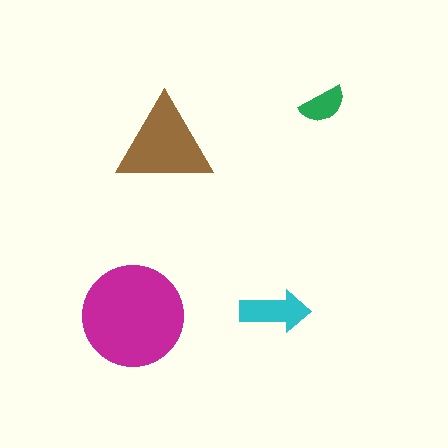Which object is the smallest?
The green semicircle.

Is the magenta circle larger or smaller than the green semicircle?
Larger.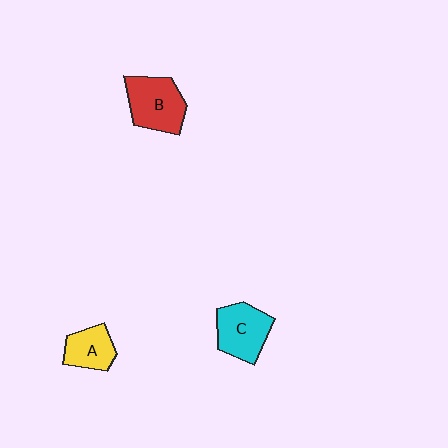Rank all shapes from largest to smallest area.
From largest to smallest: B (red), C (cyan), A (yellow).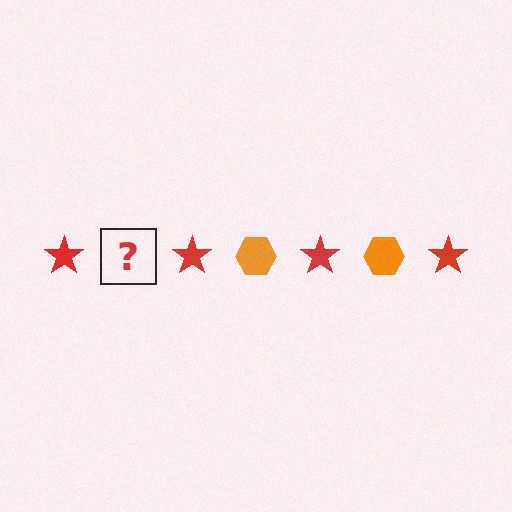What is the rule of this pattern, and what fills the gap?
The rule is that the pattern alternates between red star and orange hexagon. The gap should be filled with an orange hexagon.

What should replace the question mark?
The question mark should be replaced with an orange hexagon.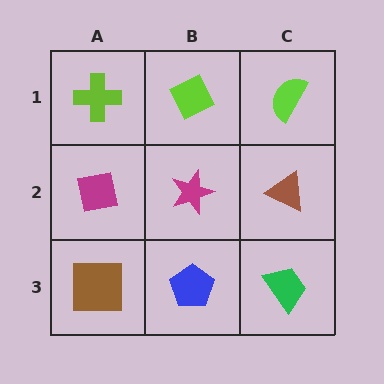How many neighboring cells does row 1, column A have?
2.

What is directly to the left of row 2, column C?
A magenta star.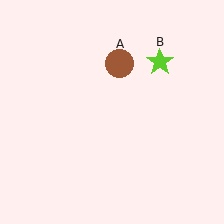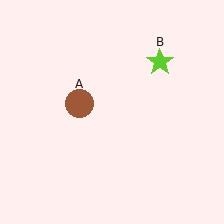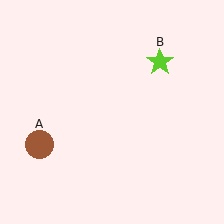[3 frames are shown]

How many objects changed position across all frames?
1 object changed position: brown circle (object A).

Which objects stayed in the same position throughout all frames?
Lime star (object B) remained stationary.